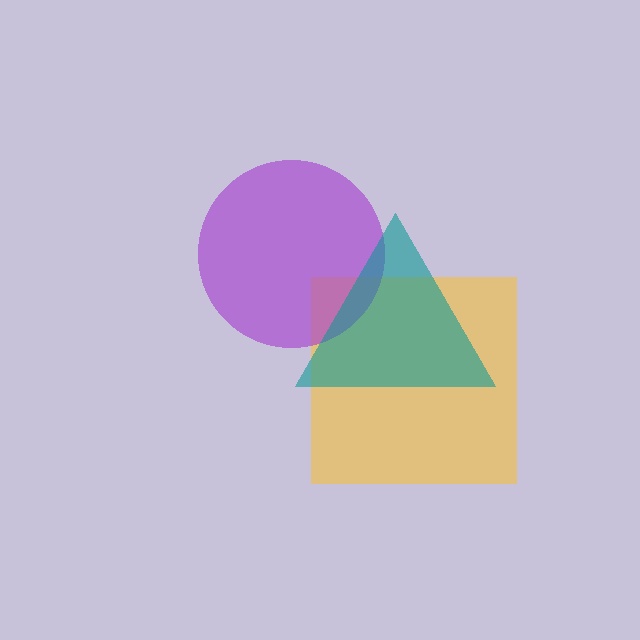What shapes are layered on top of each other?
The layered shapes are: a yellow square, a purple circle, a teal triangle.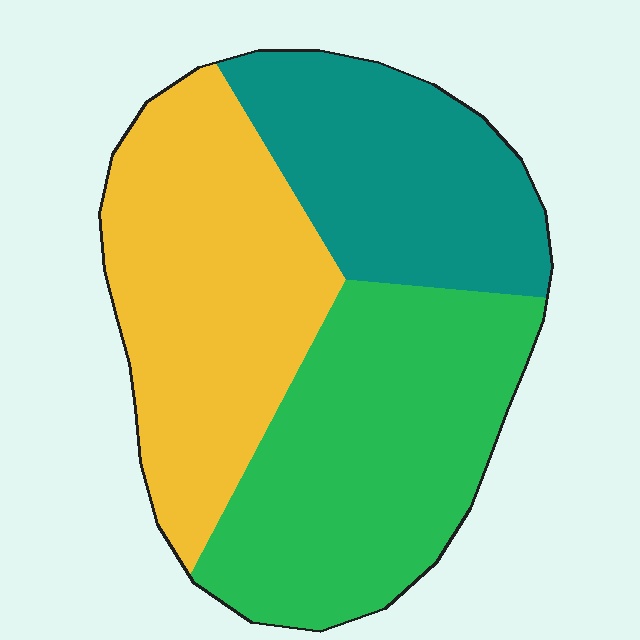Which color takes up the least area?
Teal, at roughly 25%.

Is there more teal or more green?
Green.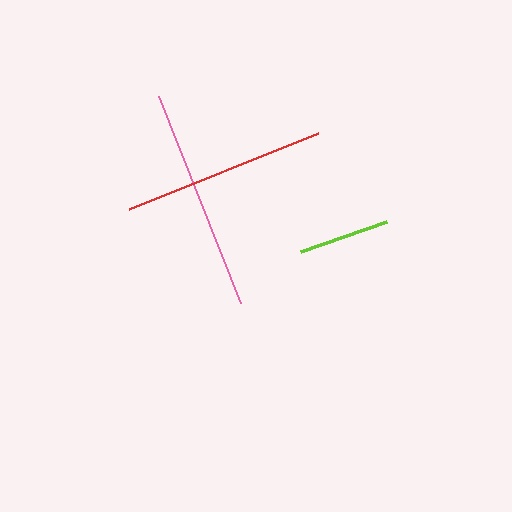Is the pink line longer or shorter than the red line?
The pink line is longer than the red line.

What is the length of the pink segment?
The pink segment is approximately 223 pixels long.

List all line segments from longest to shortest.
From longest to shortest: pink, red, lime.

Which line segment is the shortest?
The lime line is the shortest at approximately 91 pixels.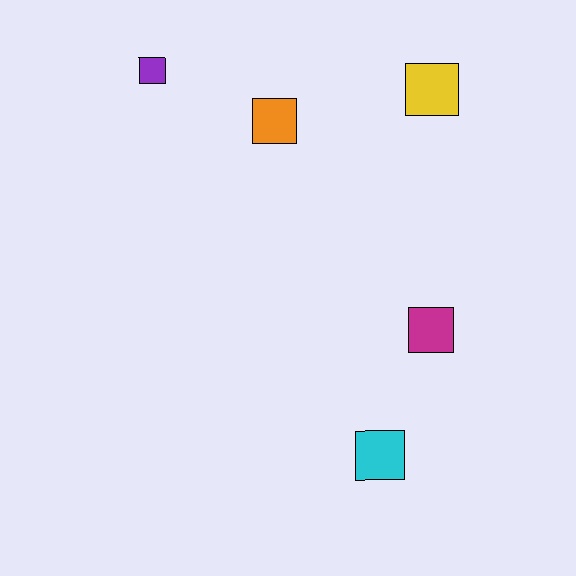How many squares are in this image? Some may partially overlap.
There are 5 squares.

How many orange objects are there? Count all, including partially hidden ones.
There is 1 orange object.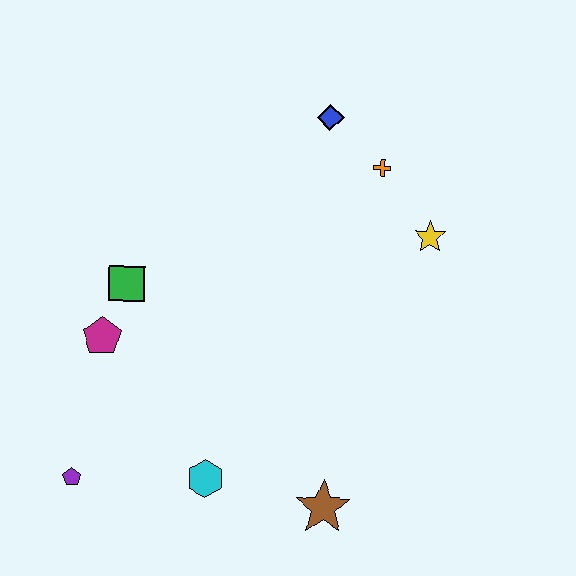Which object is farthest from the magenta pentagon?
The yellow star is farthest from the magenta pentagon.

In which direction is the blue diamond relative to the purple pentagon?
The blue diamond is above the purple pentagon.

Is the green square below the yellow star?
Yes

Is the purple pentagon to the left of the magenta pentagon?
Yes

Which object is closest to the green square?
The magenta pentagon is closest to the green square.